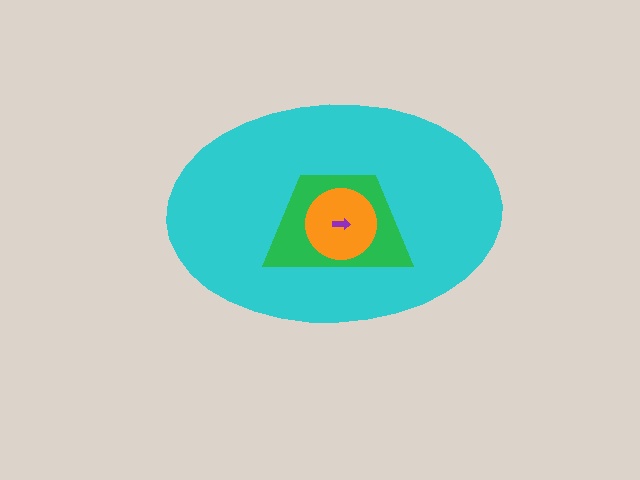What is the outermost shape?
The cyan ellipse.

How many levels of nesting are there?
4.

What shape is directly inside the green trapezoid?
The orange circle.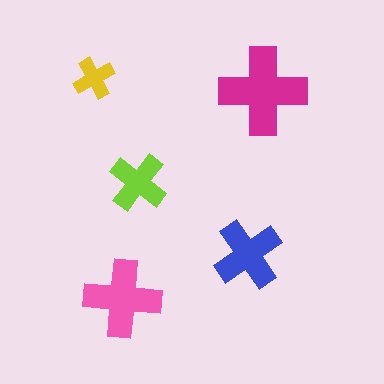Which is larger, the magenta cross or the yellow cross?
The magenta one.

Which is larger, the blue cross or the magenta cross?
The magenta one.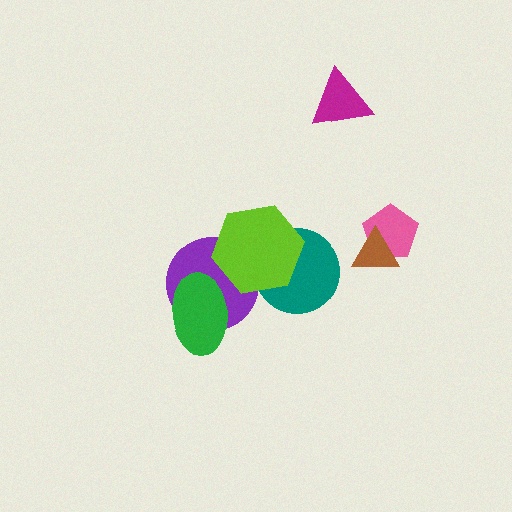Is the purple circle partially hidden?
Yes, it is partially covered by another shape.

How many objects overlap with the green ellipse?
1 object overlaps with the green ellipse.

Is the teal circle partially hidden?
Yes, it is partially covered by another shape.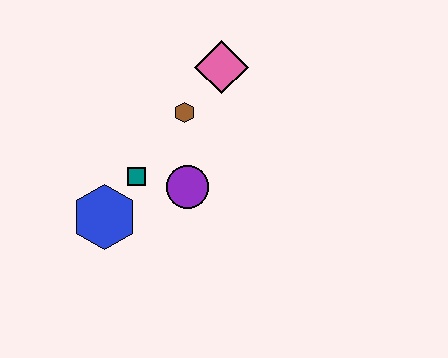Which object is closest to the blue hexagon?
The teal square is closest to the blue hexagon.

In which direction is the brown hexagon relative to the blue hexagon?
The brown hexagon is above the blue hexagon.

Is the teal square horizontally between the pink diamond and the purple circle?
No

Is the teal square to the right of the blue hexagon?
Yes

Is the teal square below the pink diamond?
Yes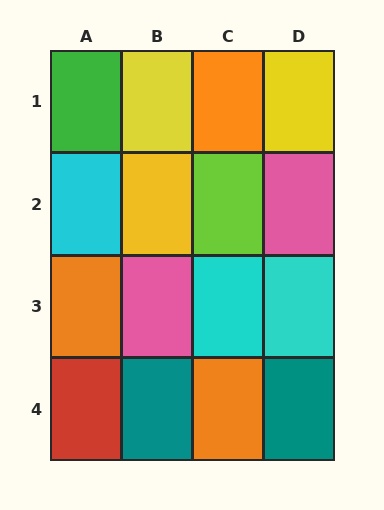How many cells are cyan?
3 cells are cyan.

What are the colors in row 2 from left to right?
Cyan, yellow, lime, pink.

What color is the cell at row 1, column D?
Yellow.